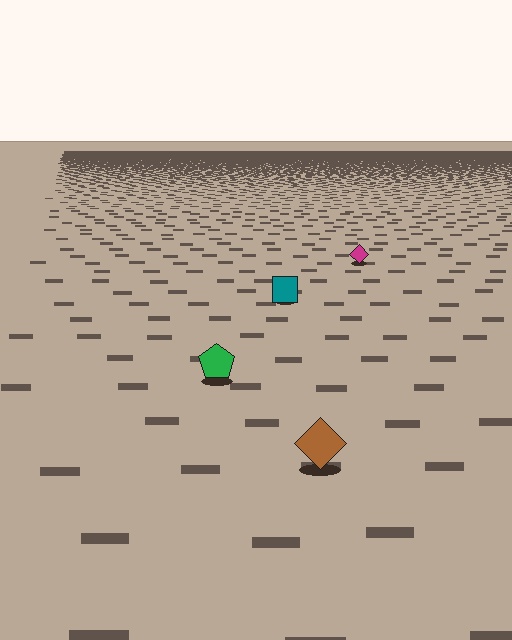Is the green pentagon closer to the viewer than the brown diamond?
No. The brown diamond is closer — you can tell from the texture gradient: the ground texture is coarser near it.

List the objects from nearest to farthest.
From nearest to farthest: the brown diamond, the green pentagon, the teal square, the magenta diamond.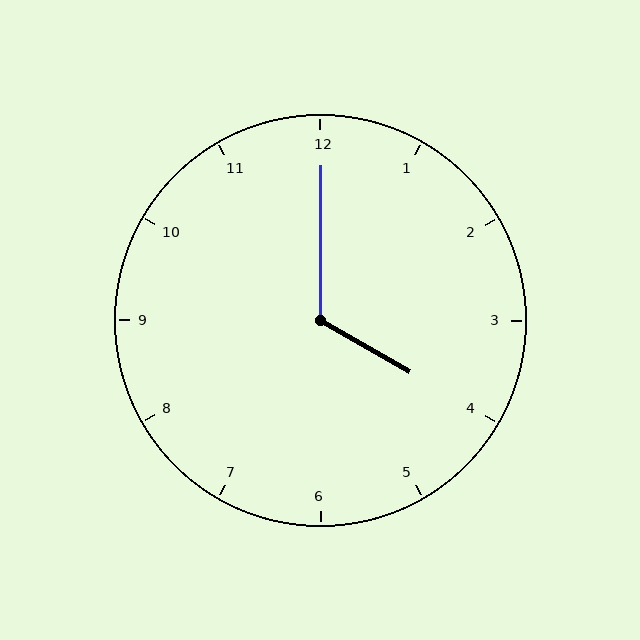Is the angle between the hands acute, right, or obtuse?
It is obtuse.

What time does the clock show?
4:00.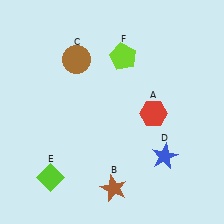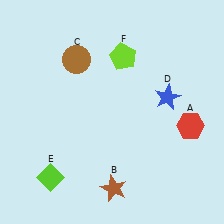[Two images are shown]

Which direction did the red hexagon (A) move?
The red hexagon (A) moved right.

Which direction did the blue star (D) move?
The blue star (D) moved up.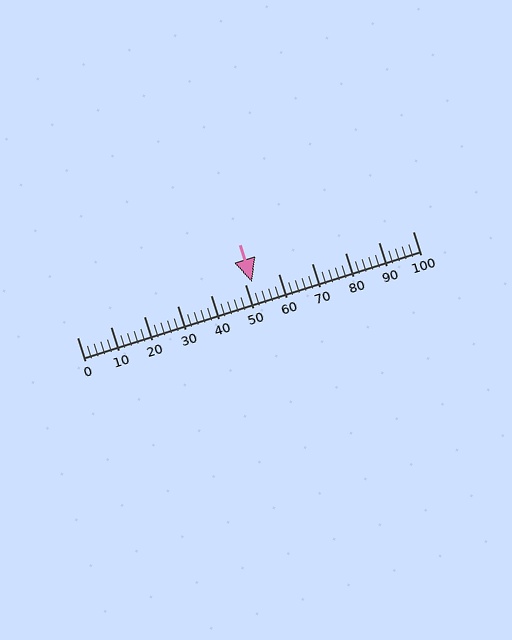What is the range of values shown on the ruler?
The ruler shows values from 0 to 100.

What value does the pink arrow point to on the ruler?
The pink arrow points to approximately 52.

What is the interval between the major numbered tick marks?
The major tick marks are spaced 10 units apart.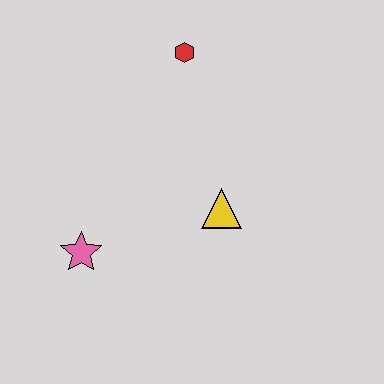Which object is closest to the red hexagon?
The yellow triangle is closest to the red hexagon.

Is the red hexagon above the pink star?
Yes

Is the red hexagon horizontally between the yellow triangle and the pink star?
Yes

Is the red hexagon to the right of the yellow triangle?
No